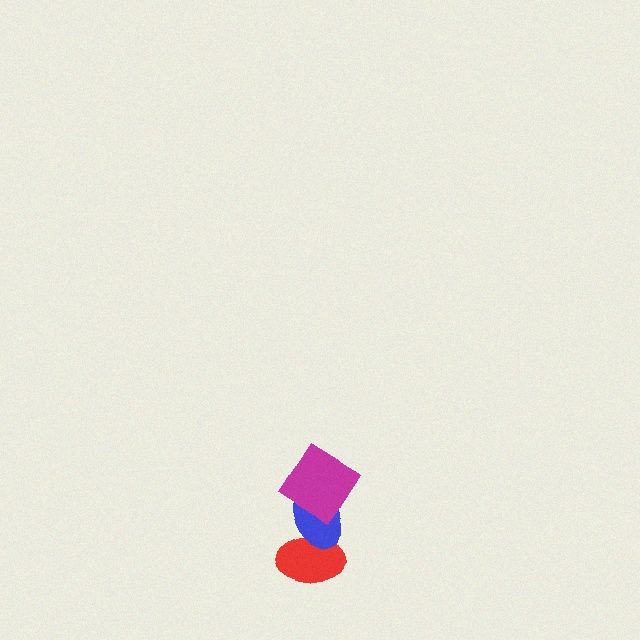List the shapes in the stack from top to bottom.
From top to bottom: the magenta diamond, the blue ellipse, the red ellipse.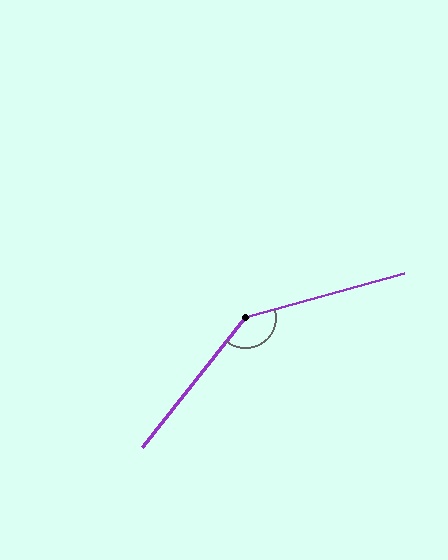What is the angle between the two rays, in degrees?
Approximately 144 degrees.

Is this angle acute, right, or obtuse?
It is obtuse.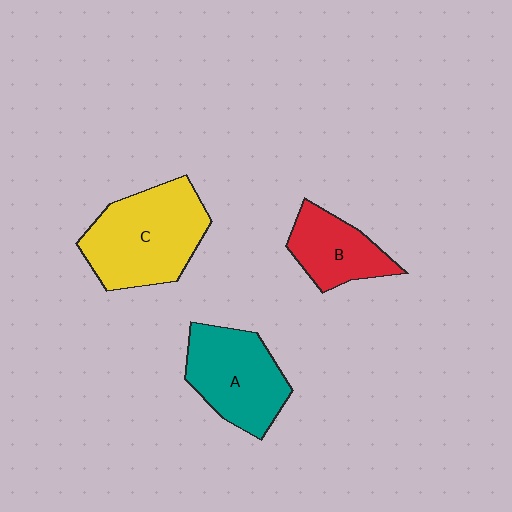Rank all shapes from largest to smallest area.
From largest to smallest: C (yellow), A (teal), B (red).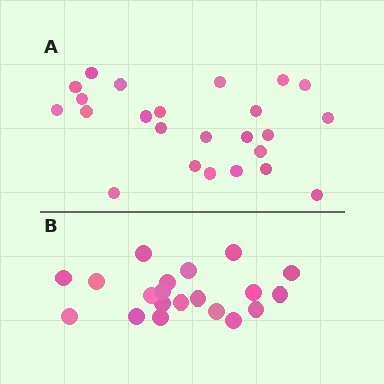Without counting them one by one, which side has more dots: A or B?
Region A (the top region) has more dots.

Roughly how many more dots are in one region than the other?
Region A has about 4 more dots than region B.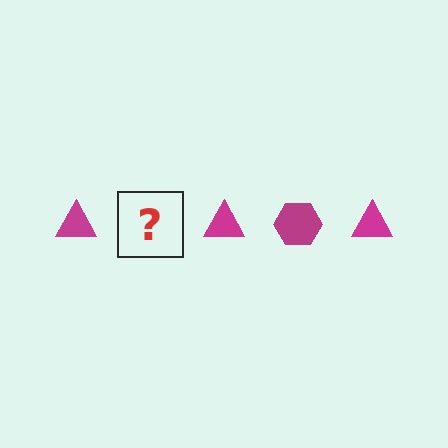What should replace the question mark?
The question mark should be replaced with a magenta hexagon.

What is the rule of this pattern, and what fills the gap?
The rule is that the pattern cycles through triangle, hexagon shapes in magenta. The gap should be filled with a magenta hexagon.